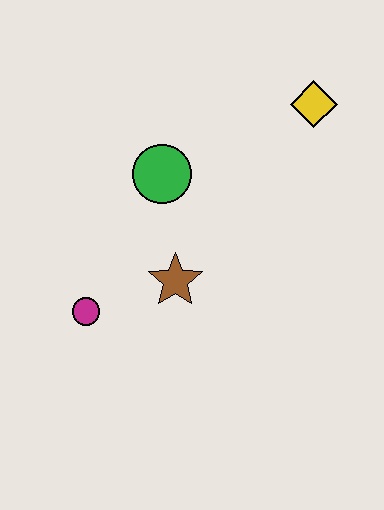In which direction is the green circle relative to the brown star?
The green circle is above the brown star.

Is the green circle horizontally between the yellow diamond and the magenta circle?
Yes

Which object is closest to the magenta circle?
The brown star is closest to the magenta circle.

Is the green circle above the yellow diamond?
No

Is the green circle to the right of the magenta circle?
Yes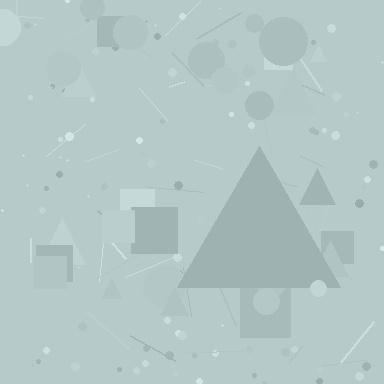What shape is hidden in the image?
A triangle is hidden in the image.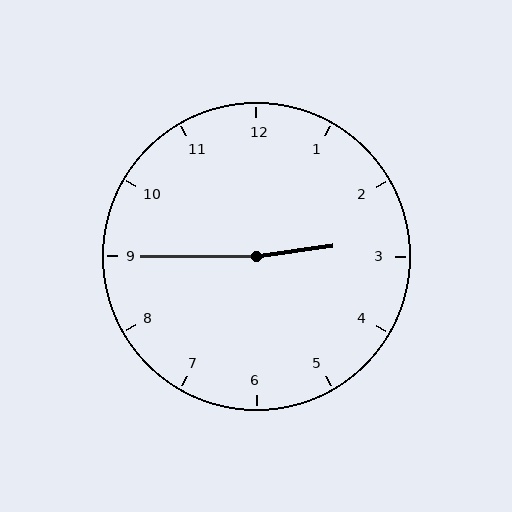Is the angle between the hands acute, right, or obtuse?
It is obtuse.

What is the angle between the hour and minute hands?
Approximately 172 degrees.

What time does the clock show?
2:45.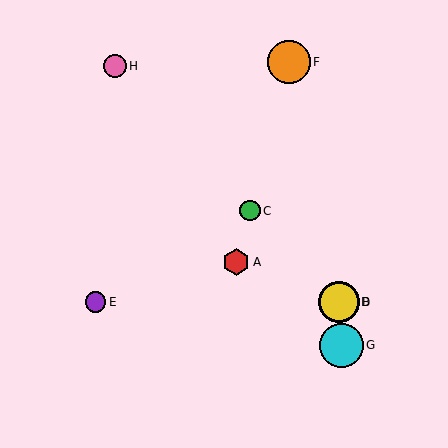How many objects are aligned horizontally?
3 objects (B, D, E) are aligned horizontally.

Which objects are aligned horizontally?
Objects B, D, E are aligned horizontally.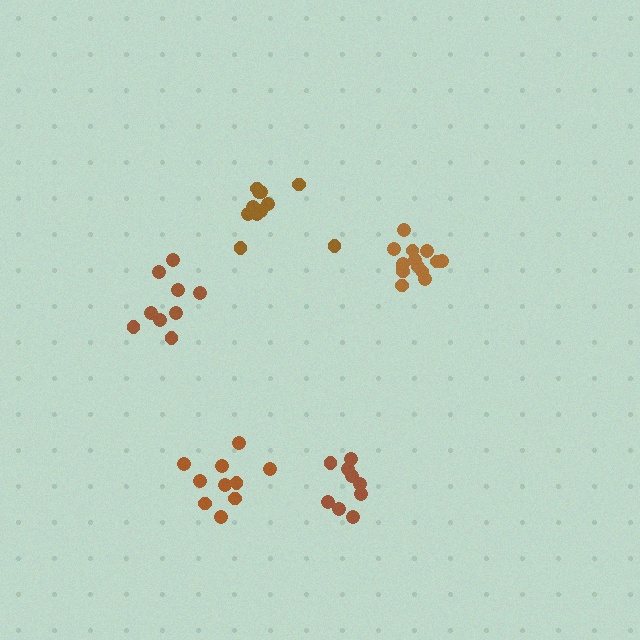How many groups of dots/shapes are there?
There are 5 groups.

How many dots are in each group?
Group 1: 11 dots, Group 2: 10 dots, Group 3: 9 dots, Group 4: 15 dots, Group 5: 9 dots (54 total).